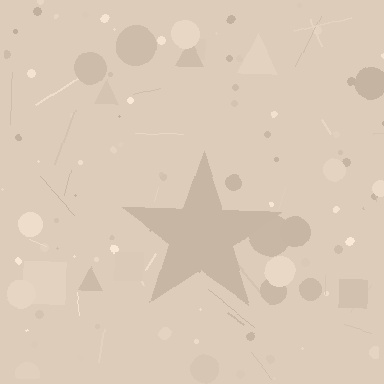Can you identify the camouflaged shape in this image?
The camouflaged shape is a star.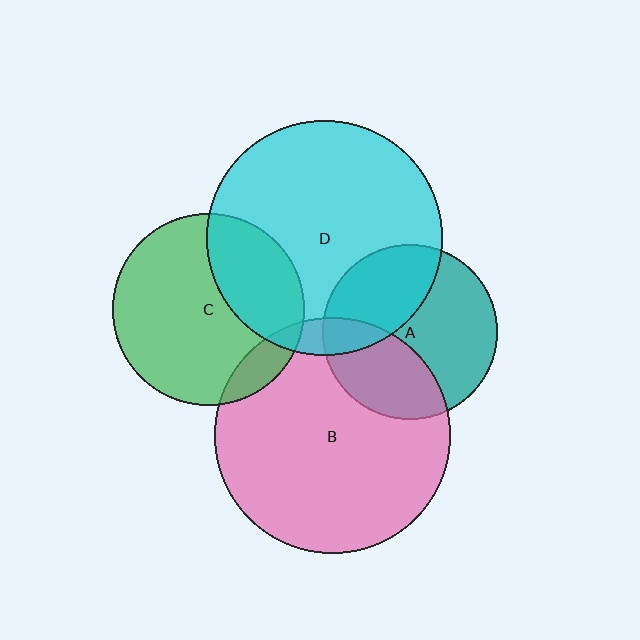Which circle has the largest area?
Circle B (pink).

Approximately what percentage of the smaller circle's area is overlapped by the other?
Approximately 10%.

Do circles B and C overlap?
Yes.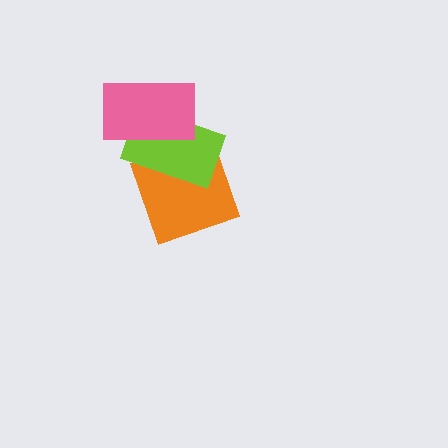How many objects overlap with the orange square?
1 object overlaps with the orange square.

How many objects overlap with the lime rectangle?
2 objects overlap with the lime rectangle.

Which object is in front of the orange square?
The lime rectangle is in front of the orange square.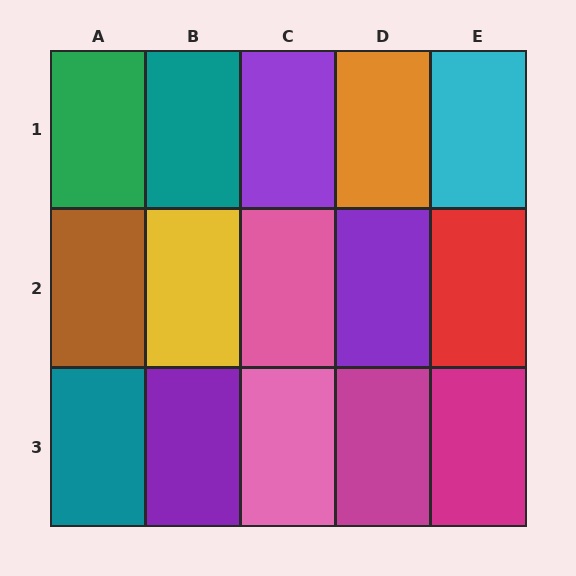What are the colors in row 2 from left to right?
Brown, yellow, pink, purple, red.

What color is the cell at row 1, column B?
Teal.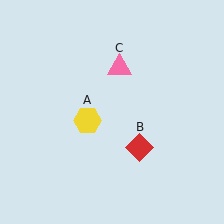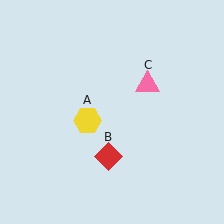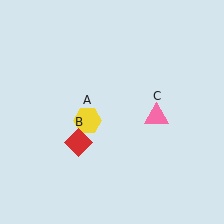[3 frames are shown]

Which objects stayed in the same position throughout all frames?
Yellow hexagon (object A) remained stationary.